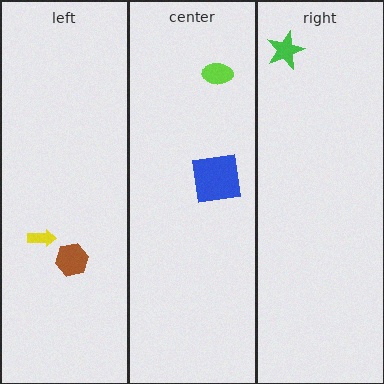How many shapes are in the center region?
2.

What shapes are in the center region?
The lime ellipse, the blue square.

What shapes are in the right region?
The green star.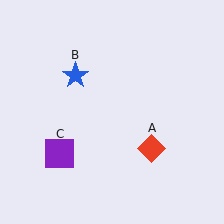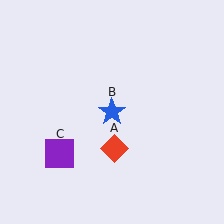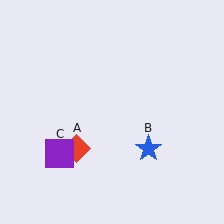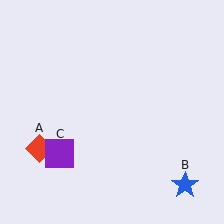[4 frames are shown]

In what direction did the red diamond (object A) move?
The red diamond (object A) moved left.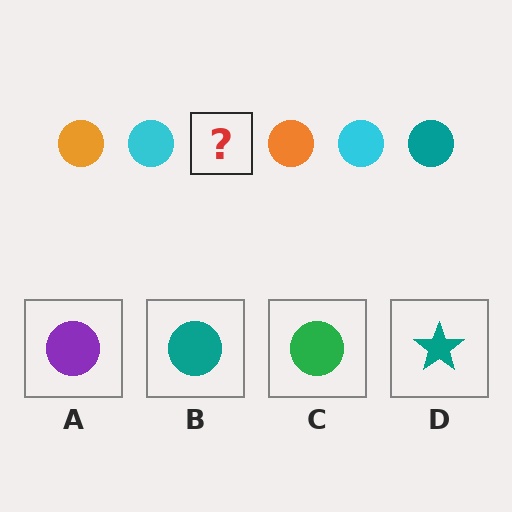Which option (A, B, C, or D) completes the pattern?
B.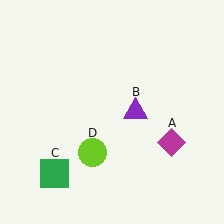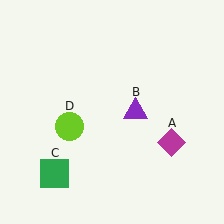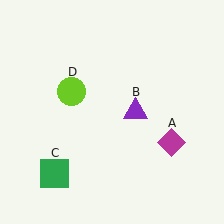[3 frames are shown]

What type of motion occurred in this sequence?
The lime circle (object D) rotated clockwise around the center of the scene.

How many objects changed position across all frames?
1 object changed position: lime circle (object D).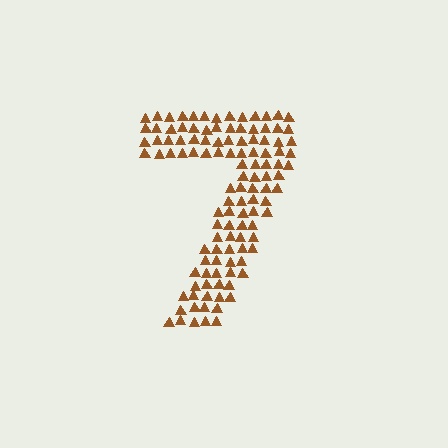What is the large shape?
The large shape is the digit 7.